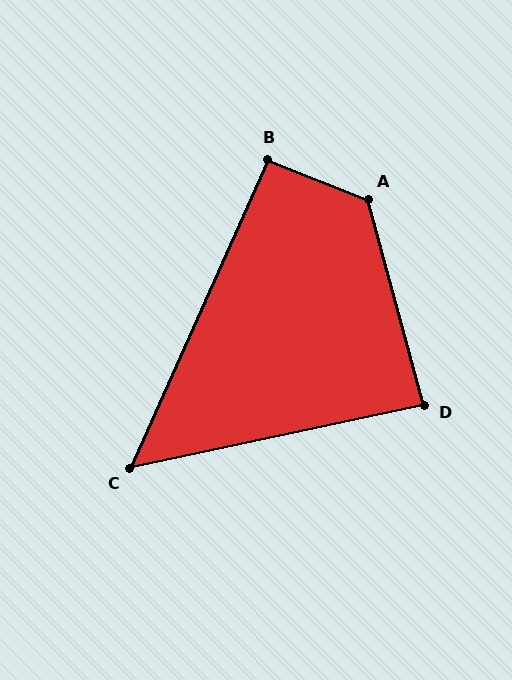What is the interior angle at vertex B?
Approximately 93 degrees (approximately right).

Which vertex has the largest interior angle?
A, at approximately 126 degrees.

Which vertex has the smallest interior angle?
C, at approximately 54 degrees.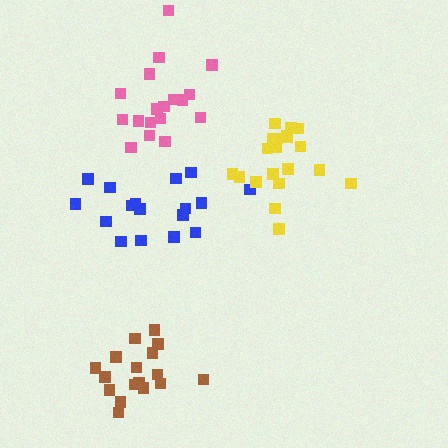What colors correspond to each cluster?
The clusters are colored: blue, pink, yellow, brown.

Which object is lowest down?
The brown cluster is bottommost.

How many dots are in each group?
Group 1: 17 dots, Group 2: 18 dots, Group 3: 20 dots, Group 4: 17 dots (72 total).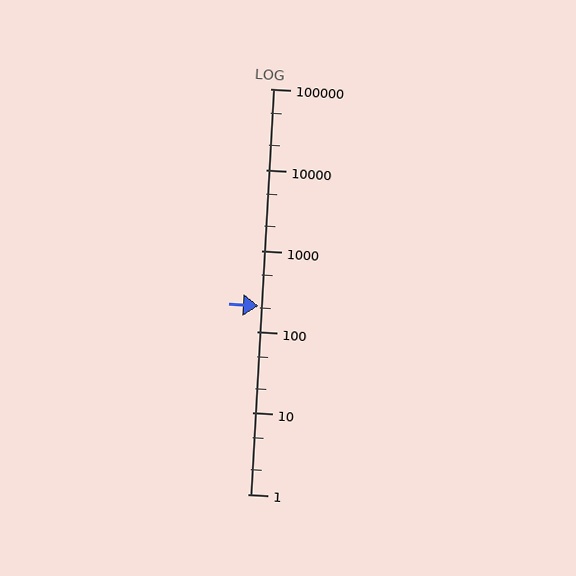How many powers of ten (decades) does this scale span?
The scale spans 5 decades, from 1 to 100000.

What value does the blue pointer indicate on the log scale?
The pointer indicates approximately 210.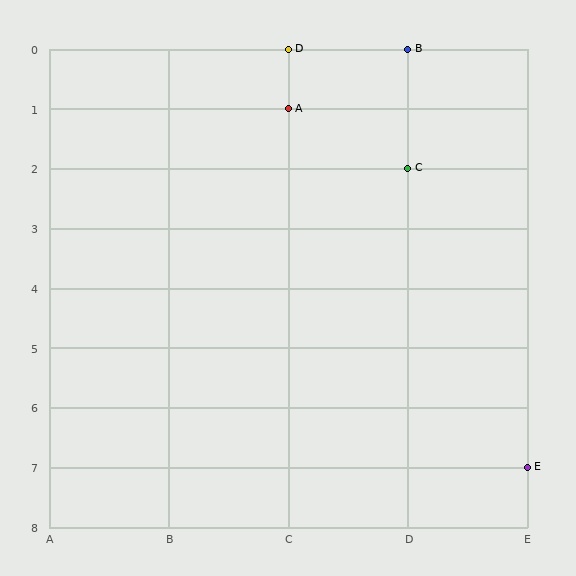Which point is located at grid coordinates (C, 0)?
Point D is at (C, 0).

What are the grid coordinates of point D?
Point D is at grid coordinates (C, 0).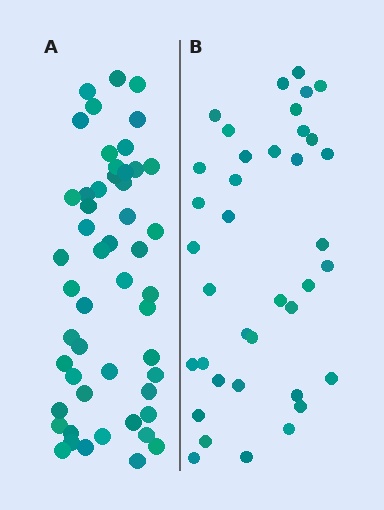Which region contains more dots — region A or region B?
Region A (the left region) has more dots.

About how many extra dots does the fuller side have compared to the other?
Region A has approximately 15 more dots than region B.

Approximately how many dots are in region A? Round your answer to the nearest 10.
About 50 dots. (The exact count is 51, which rounds to 50.)